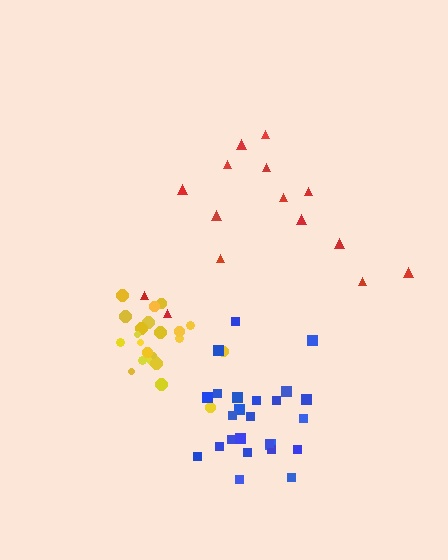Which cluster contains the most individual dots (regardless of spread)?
Blue (25).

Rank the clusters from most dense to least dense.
yellow, blue, red.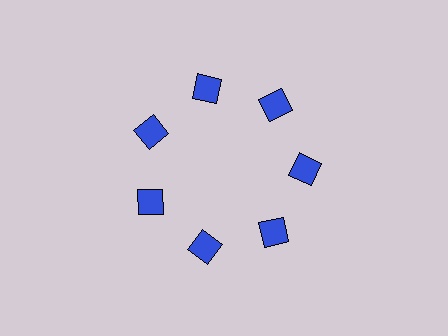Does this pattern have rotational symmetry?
Yes, this pattern has 7-fold rotational symmetry. It looks the same after rotating 51 degrees around the center.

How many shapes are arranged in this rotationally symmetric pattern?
There are 7 shapes, arranged in 7 groups of 1.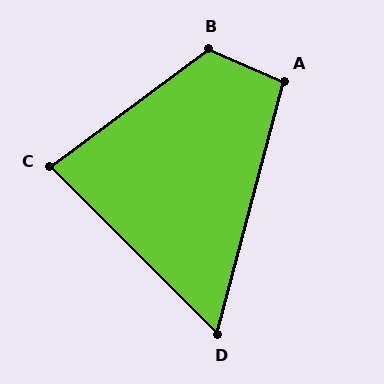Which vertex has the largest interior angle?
B, at approximately 120 degrees.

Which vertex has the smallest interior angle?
D, at approximately 60 degrees.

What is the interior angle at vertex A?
Approximately 98 degrees (obtuse).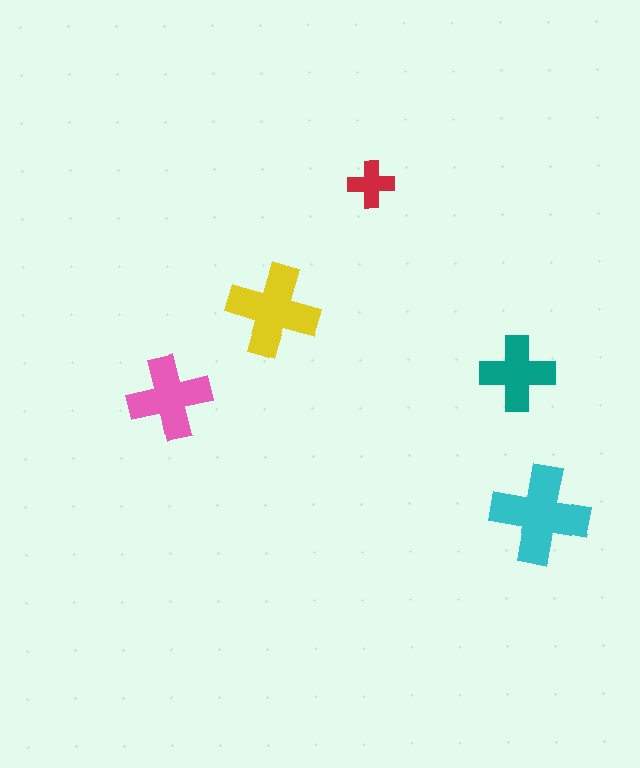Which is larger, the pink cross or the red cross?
The pink one.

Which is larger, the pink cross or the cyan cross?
The cyan one.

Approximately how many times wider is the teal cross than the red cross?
About 1.5 times wider.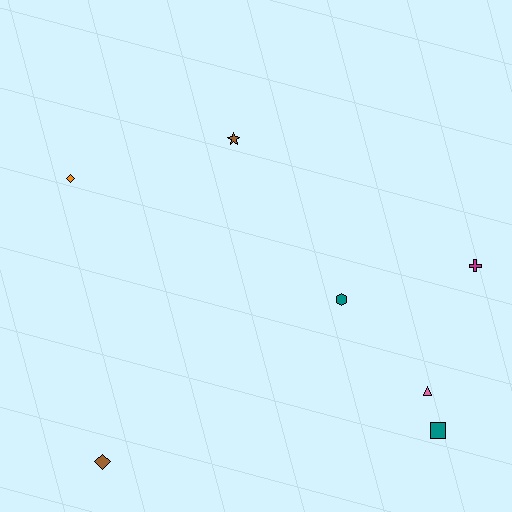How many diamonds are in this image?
There are 2 diamonds.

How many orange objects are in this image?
There is 1 orange object.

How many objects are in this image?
There are 7 objects.